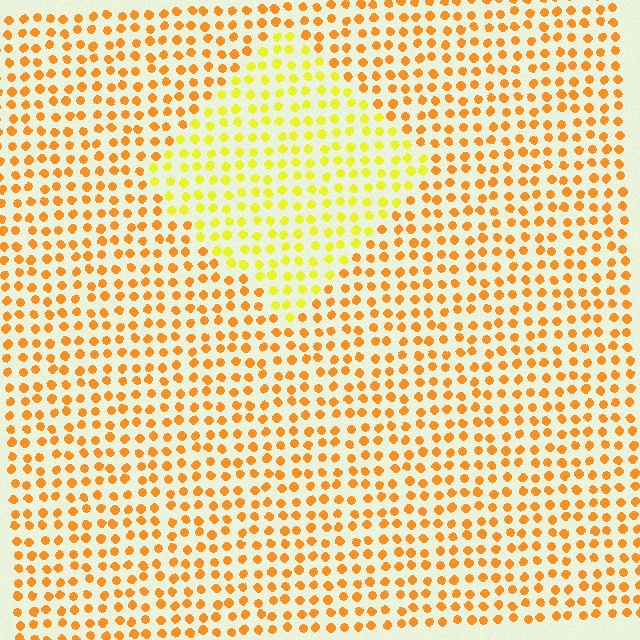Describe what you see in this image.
The image is filled with small orange elements in a uniform arrangement. A diamond-shaped region is visible where the elements are tinted to a slightly different hue, forming a subtle color boundary.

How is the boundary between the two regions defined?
The boundary is defined purely by a slight shift in hue (about 32 degrees). Spacing, size, and orientation are identical on both sides.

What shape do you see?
I see a diamond.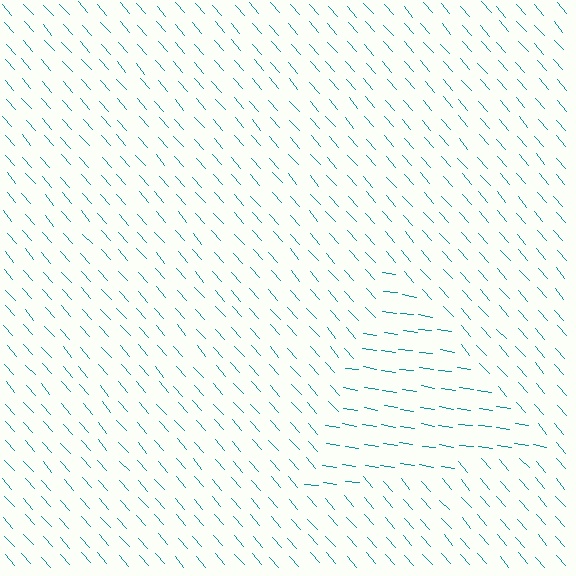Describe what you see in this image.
The image is filled with small teal line segments. A triangle region in the image has lines oriented differently from the surrounding lines, creating a visible texture boundary.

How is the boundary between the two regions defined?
The boundary is defined purely by a change in line orientation (approximately 40 degrees difference). All lines are the same color and thickness.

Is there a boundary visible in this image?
Yes, there is a texture boundary formed by a change in line orientation.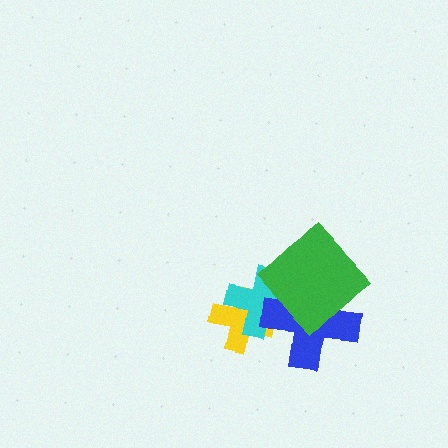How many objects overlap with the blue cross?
3 objects overlap with the blue cross.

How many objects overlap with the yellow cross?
2 objects overlap with the yellow cross.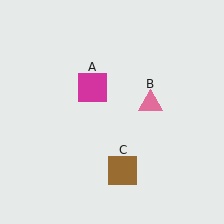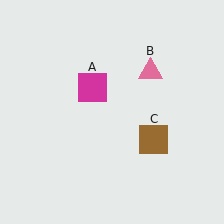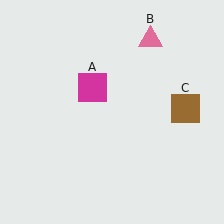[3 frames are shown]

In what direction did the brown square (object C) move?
The brown square (object C) moved up and to the right.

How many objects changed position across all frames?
2 objects changed position: pink triangle (object B), brown square (object C).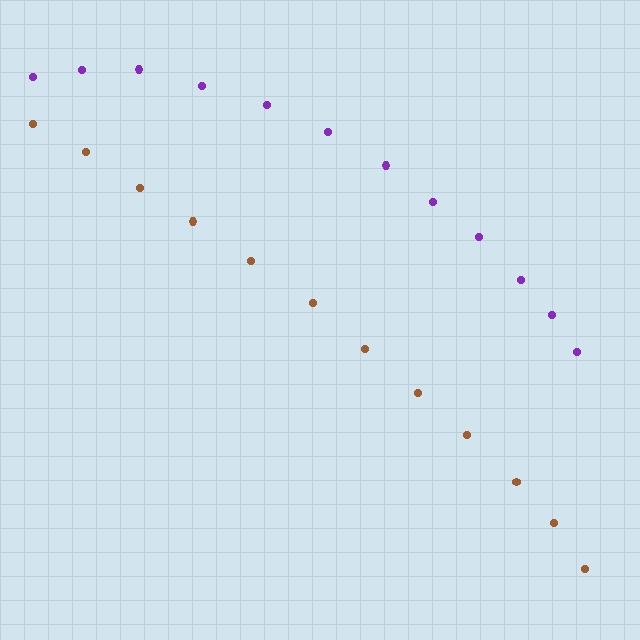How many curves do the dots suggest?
There are 2 distinct paths.